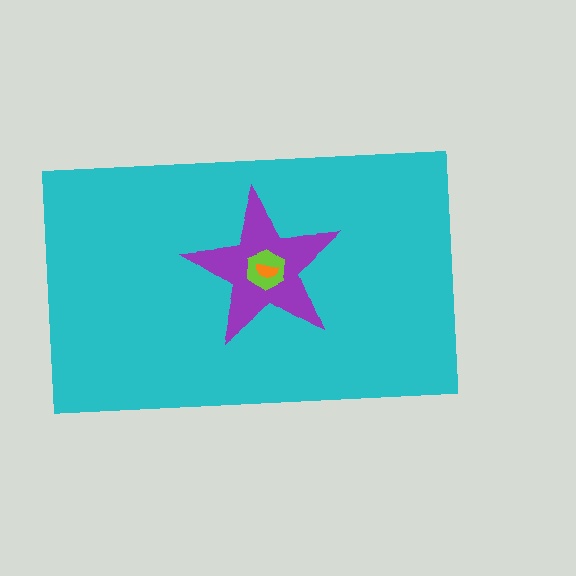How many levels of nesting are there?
4.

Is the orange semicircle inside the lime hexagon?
Yes.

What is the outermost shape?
The cyan rectangle.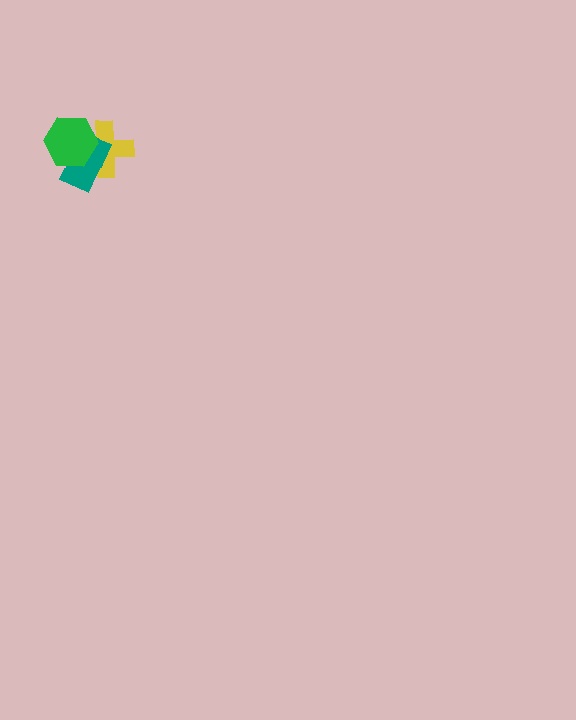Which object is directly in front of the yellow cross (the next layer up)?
The teal rectangle is directly in front of the yellow cross.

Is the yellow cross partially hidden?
Yes, it is partially covered by another shape.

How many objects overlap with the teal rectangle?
2 objects overlap with the teal rectangle.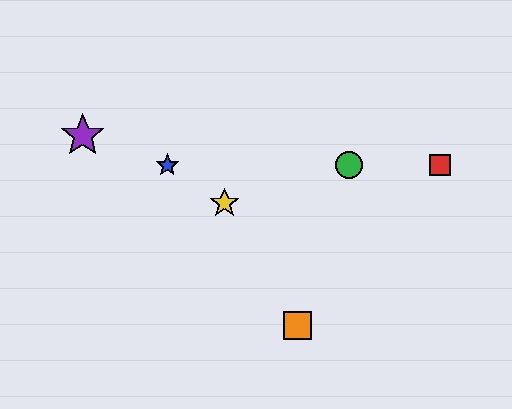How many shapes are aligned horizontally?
3 shapes (the red square, the blue star, the green circle) are aligned horizontally.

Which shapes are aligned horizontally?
The red square, the blue star, the green circle are aligned horizontally.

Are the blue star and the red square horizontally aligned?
Yes, both are at y≈165.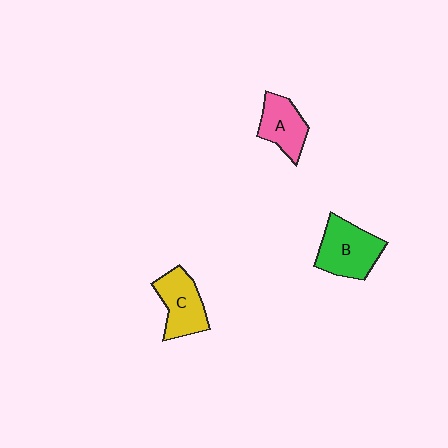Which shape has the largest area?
Shape B (green).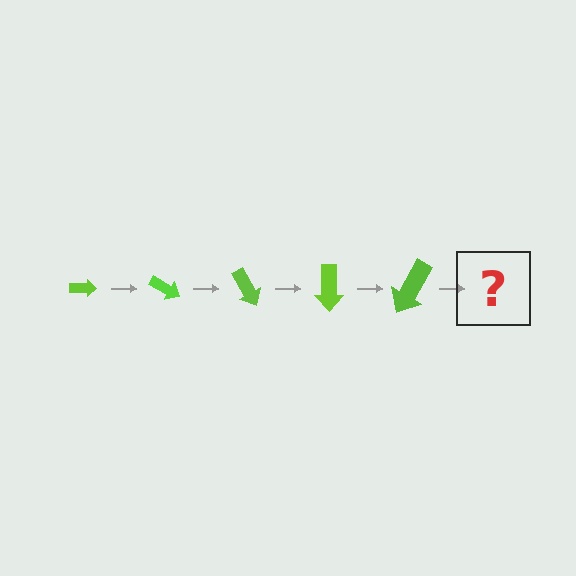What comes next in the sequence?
The next element should be an arrow, larger than the previous one and rotated 150 degrees from the start.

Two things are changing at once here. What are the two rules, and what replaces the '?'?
The two rules are that the arrow grows larger each step and it rotates 30 degrees each step. The '?' should be an arrow, larger than the previous one and rotated 150 degrees from the start.